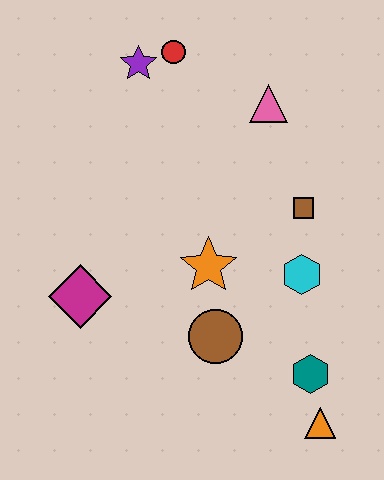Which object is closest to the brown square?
The cyan hexagon is closest to the brown square.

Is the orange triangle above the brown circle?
No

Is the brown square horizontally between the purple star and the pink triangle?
No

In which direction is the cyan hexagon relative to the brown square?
The cyan hexagon is below the brown square.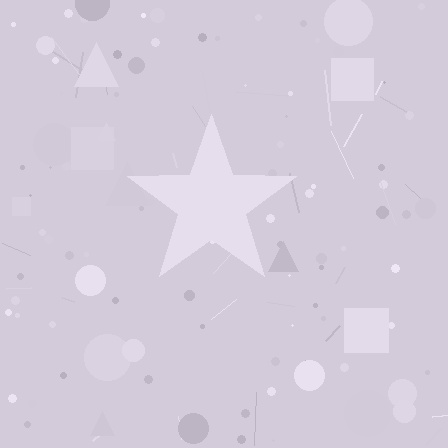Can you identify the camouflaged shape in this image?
The camouflaged shape is a star.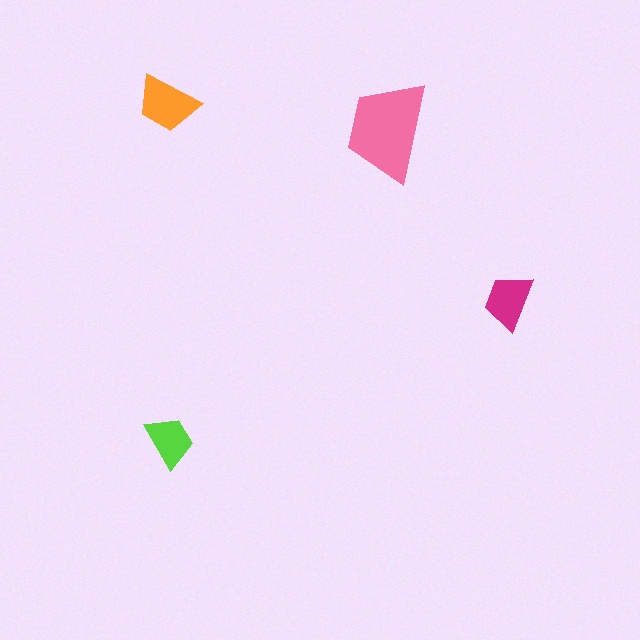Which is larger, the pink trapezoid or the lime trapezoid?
The pink one.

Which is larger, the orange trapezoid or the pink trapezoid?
The pink one.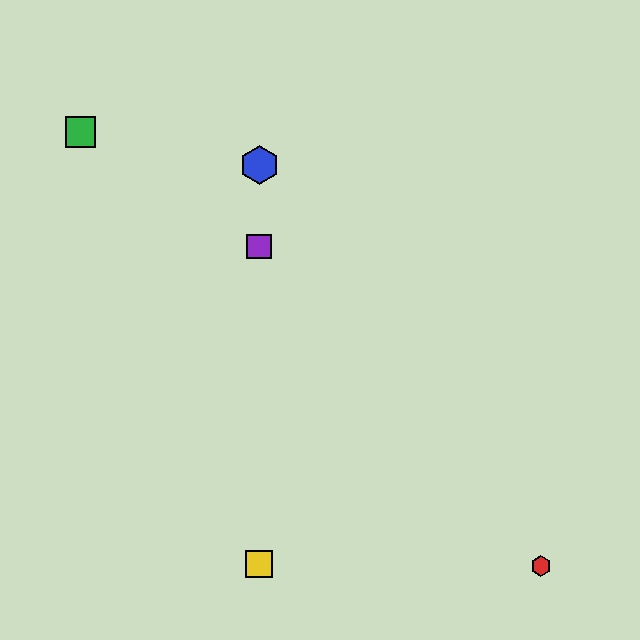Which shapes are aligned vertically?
The blue hexagon, the yellow square, the purple square are aligned vertically.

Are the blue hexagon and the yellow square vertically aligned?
Yes, both are at x≈259.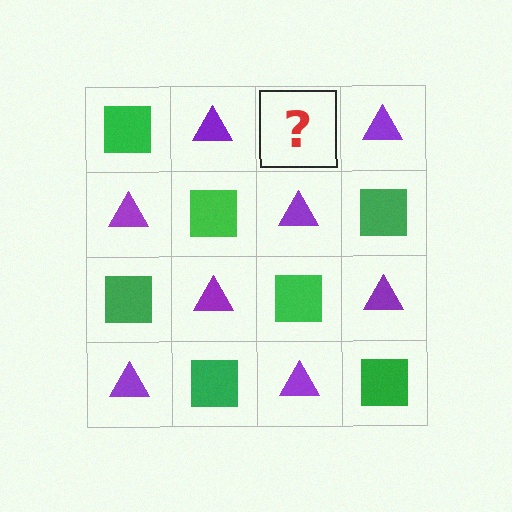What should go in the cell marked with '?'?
The missing cell should contain a green square.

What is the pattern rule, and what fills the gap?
The rule is that it alternates green square and purple triangle in a checkerboard pattern. The gap should be filled with a green square.